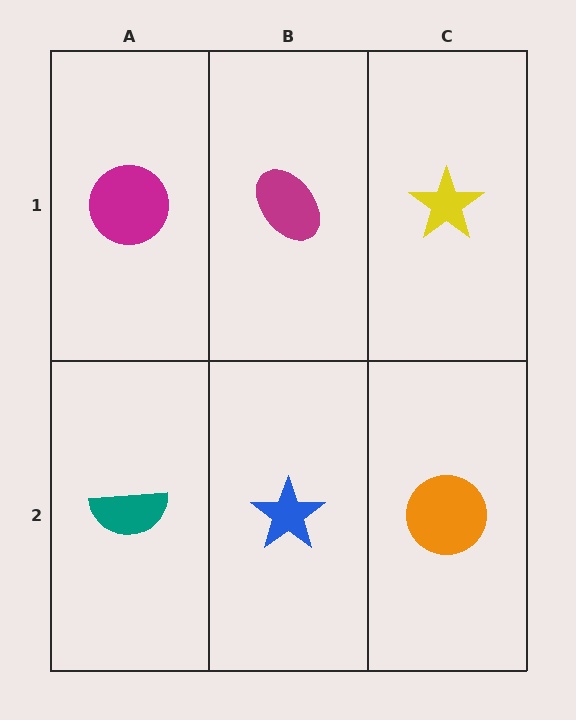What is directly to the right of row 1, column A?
A magenta ellipse.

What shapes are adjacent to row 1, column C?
An orange circle (row 2, column C), a magenta ellipse (row 1, column B).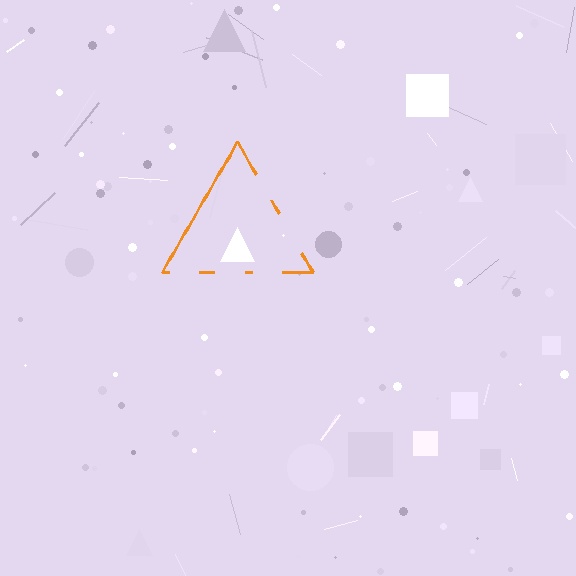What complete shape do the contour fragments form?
The contour fragments form a triangle.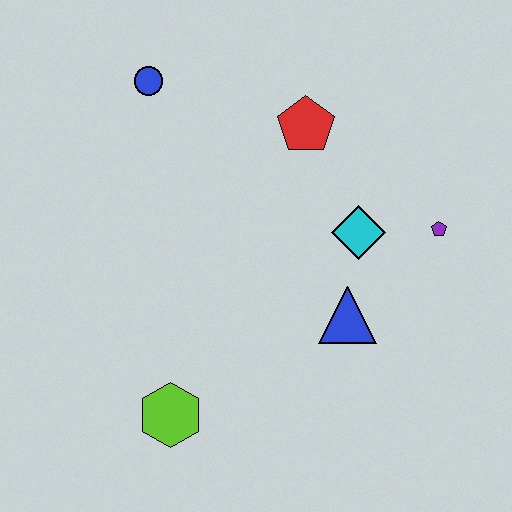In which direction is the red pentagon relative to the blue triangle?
The red pentagon is above the blue triangle.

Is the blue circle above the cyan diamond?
Yes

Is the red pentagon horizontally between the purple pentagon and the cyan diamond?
No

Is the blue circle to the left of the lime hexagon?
Yes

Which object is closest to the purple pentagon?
The cyan diamond is closest to the purple pentagon.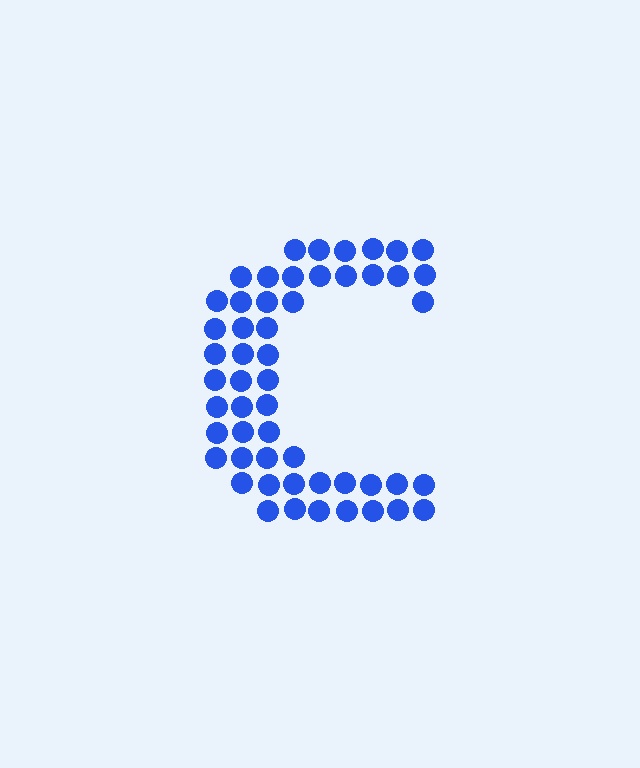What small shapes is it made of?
It is made of small circles.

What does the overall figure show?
The overall figure shows the letter C.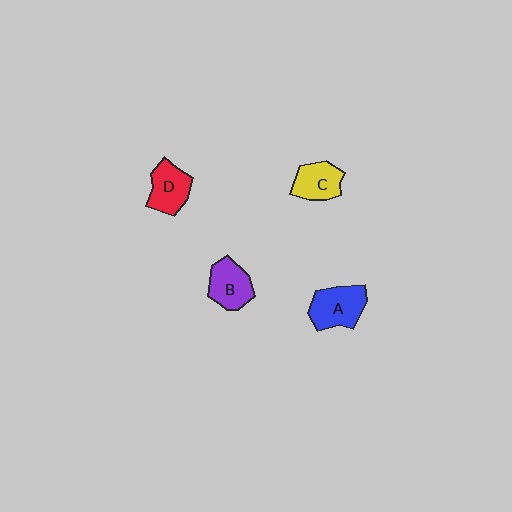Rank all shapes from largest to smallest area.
From largest to smallest: A (blue), B (purple), D (red), C (yellow).